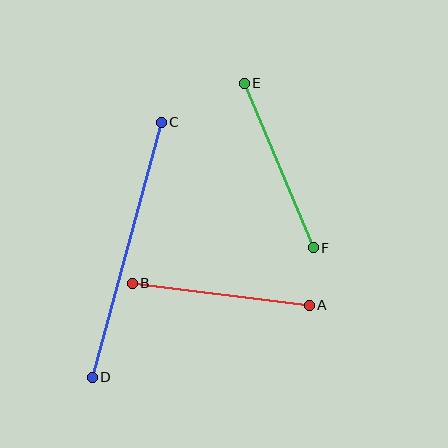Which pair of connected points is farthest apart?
Points C and D are farthest apart.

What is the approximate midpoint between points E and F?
The midpoint is at approximately (279, 166) pixels.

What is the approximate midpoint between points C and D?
The midpoint is at approximately (127, 250) pixels.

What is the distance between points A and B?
The distance is approximately 179 pixels.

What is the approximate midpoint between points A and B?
The midpoint is at approximately (221, 294) pixels.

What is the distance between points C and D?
The distance is approximately 264 pixels.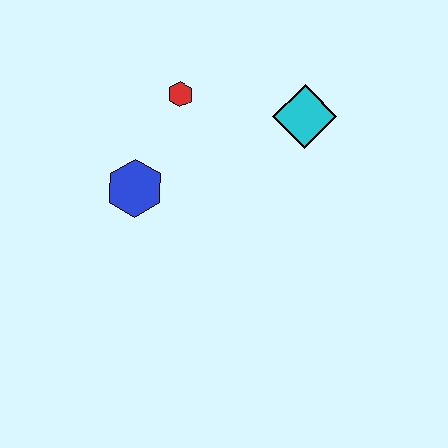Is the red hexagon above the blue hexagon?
Yes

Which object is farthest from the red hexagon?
The cyan diamond is farthest from the red hexagon.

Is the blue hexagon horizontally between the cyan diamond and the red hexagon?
No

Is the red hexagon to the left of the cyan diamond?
Yes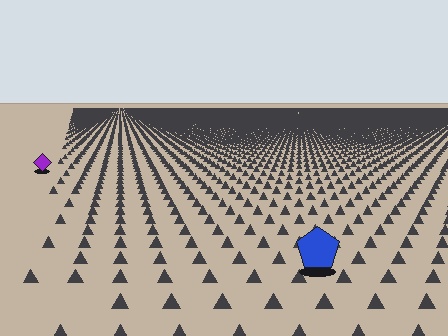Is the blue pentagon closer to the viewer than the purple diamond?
Yes. The blue pentagon is closer — you can tell from the texture gradient: the ground texture is coarser near it.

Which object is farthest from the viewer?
The purple diamond is farthest from the viewer. It appears smaller and the ground texture around it is denser.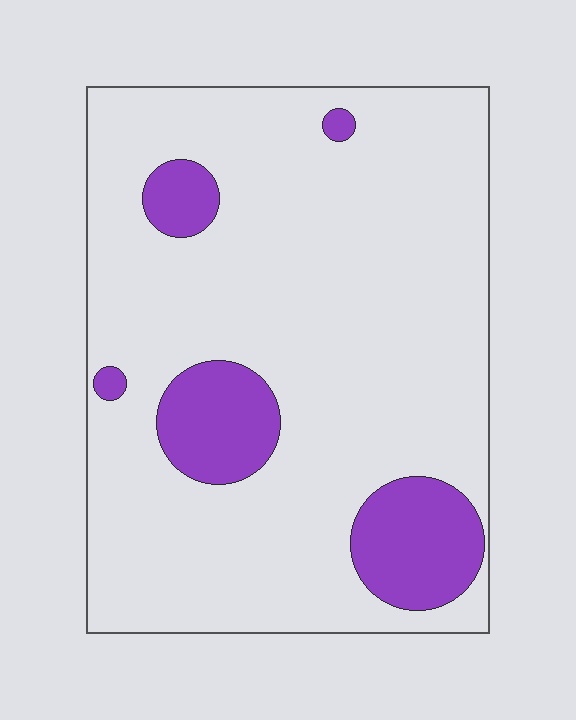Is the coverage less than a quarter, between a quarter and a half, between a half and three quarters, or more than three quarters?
Less than a quarter.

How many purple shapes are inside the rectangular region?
5.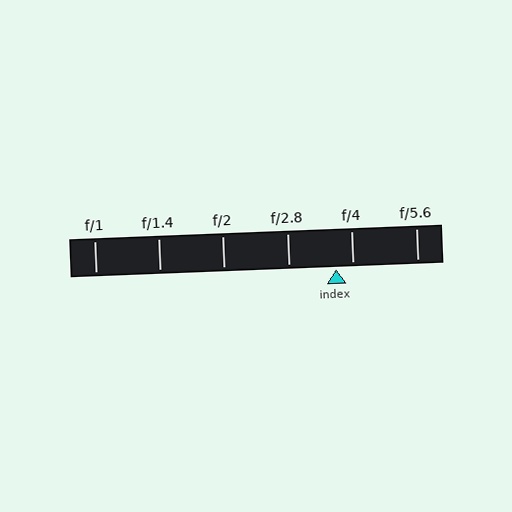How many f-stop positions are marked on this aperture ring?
There are 6 f-stop positions marked.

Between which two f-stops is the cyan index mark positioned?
The index mark is between f/2.8 and f/4.